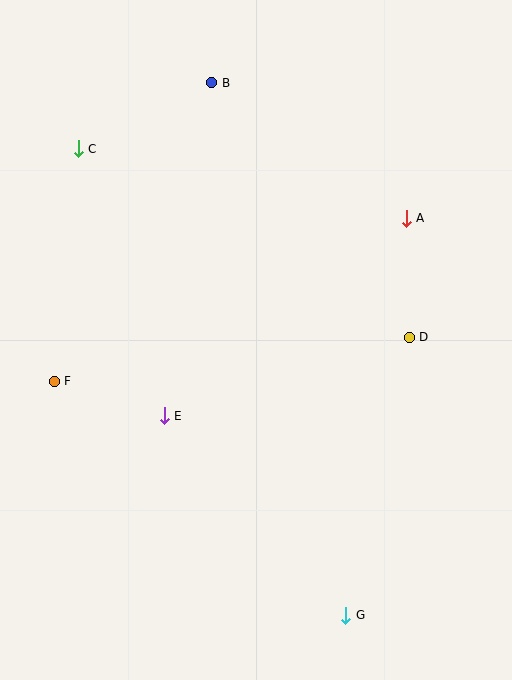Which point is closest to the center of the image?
Point E at (164, 416) is closest to the center.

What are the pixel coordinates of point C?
Point C is at (78, 149).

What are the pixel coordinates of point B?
Point B is at (212, 83).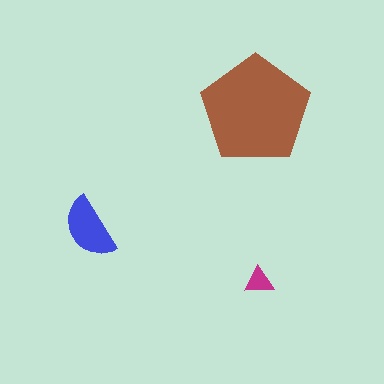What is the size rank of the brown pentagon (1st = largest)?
1st.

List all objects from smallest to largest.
The magenta triangle, the blue semicircle, the brown pentagon.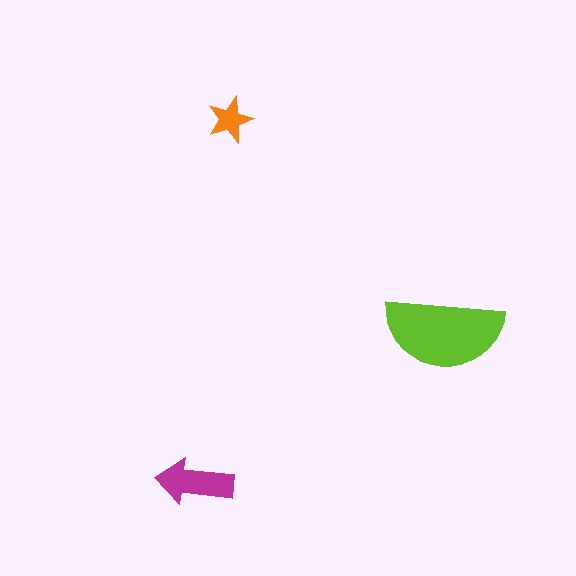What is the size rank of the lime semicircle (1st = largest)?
1st.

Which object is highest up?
The orange star is topmost.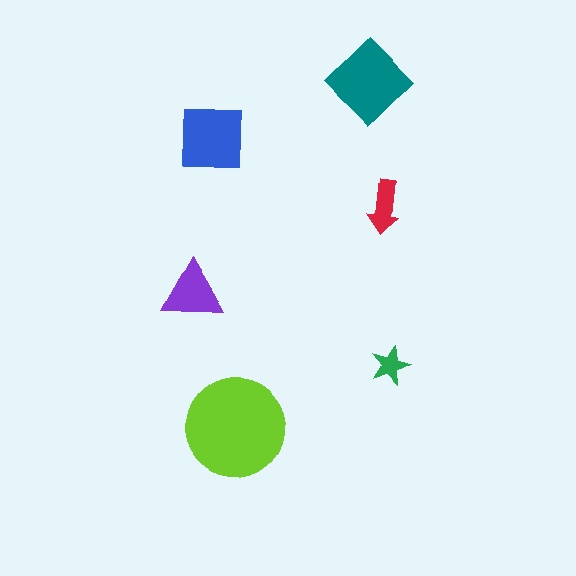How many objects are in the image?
There are 6 objects in the image.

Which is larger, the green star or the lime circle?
The lime circle.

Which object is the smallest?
The green star.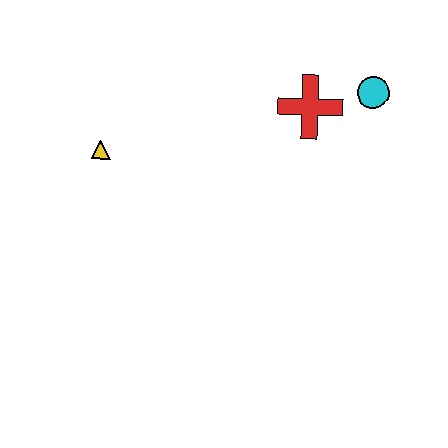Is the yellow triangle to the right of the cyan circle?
No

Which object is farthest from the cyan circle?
The yellow triangle is farthest from the cyan circle.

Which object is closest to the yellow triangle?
The red cross is closest to the yellow triangle.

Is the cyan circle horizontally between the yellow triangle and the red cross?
No